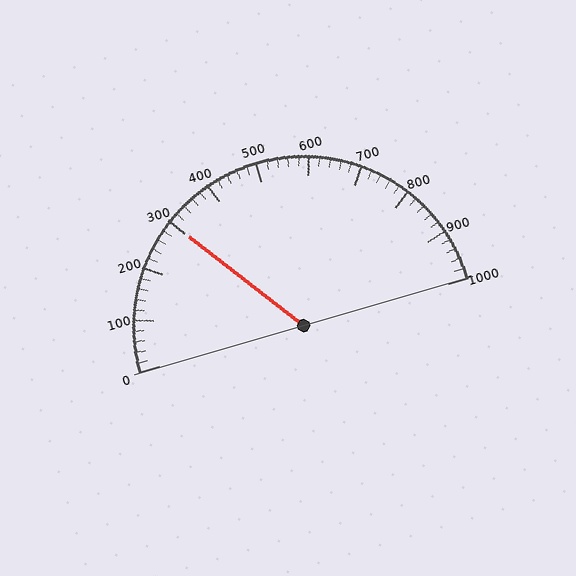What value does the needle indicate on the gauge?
The needle indicates approximately 300.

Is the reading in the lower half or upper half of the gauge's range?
The reading is in the lower half of the range (0 to 1000).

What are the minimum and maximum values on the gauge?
The gauge ranges from 0 to 1000.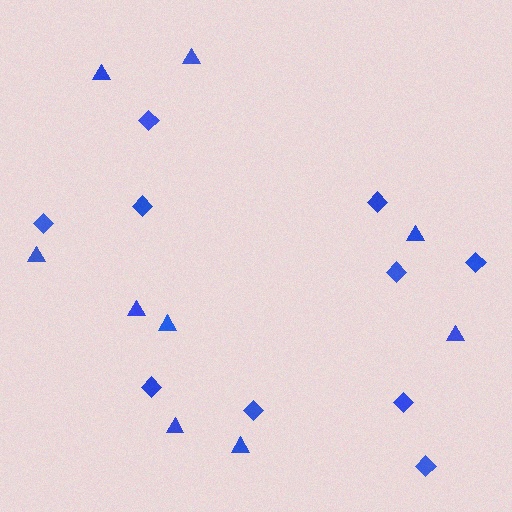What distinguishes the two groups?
There are 2 groups: one group of diamonds (10) and one group of triangles (9).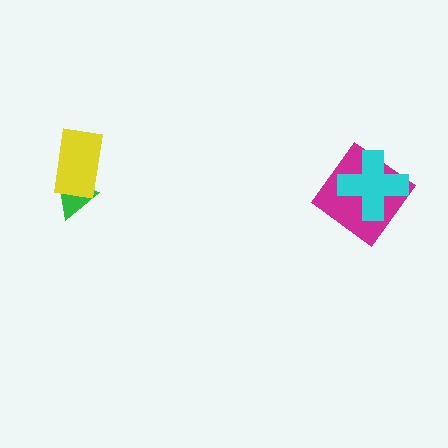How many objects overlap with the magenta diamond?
1 object overlaps with the magenta diamond.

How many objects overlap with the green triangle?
1 object overlaps with the green triangle.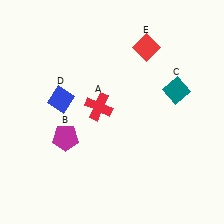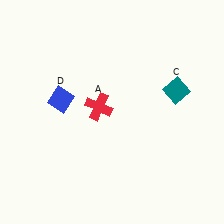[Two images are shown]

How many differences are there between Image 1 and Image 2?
There are 2 differences between the two images.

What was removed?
The magenta pentagon (B), the red diamond (E) were removed in Image 2.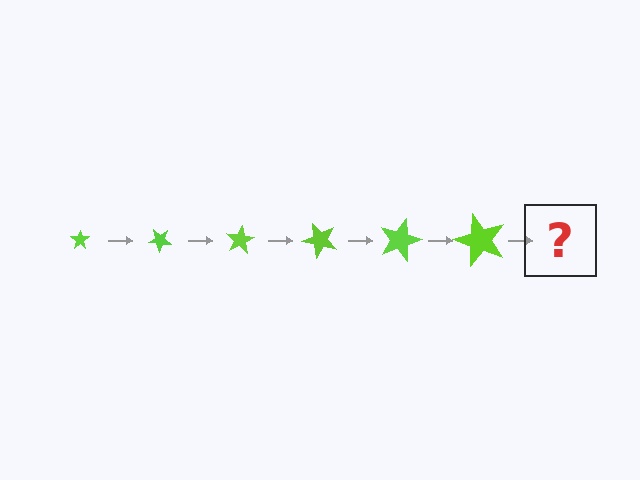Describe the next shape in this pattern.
It should be a star, larger than the previous one and rotated 240 degrees from the start.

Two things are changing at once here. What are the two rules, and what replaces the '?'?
The two rules are that the star grows larger each step and it rotates 40 degrees each step. The '?' should be a star, larger than the previous one and rotated 240 degrees from the start.